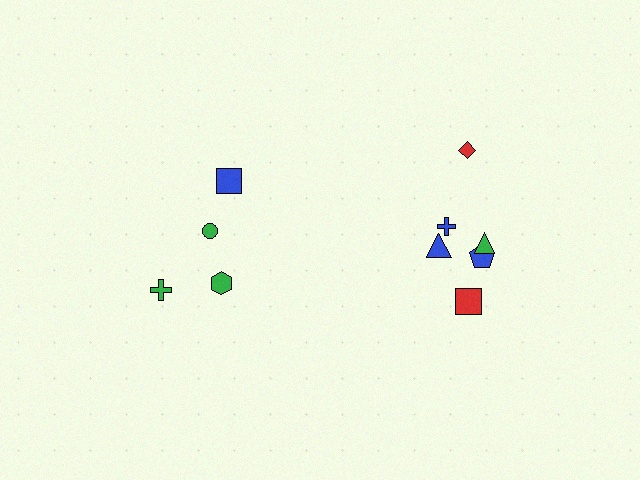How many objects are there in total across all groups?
There are 10 objects.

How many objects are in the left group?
There are 4 objects.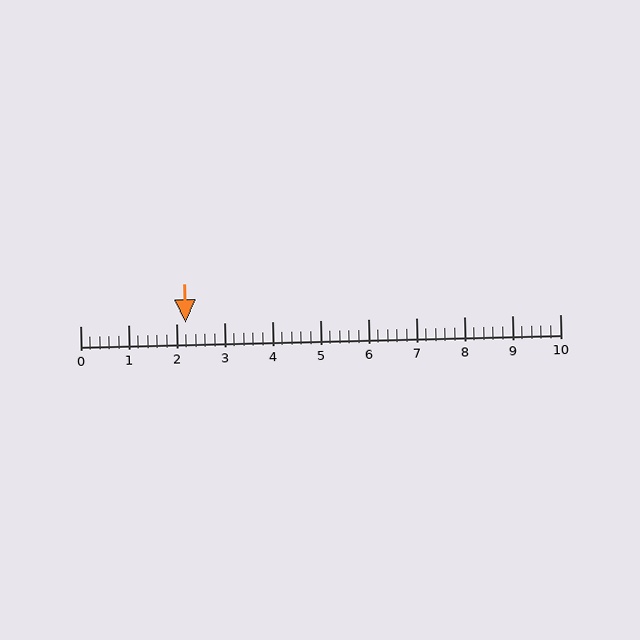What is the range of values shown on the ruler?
The ruler shows values from 0 to 10.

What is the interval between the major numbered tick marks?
The major tick marks are spaced 1 units apart.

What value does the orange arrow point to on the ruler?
The orange arrow points to approximately 2.2.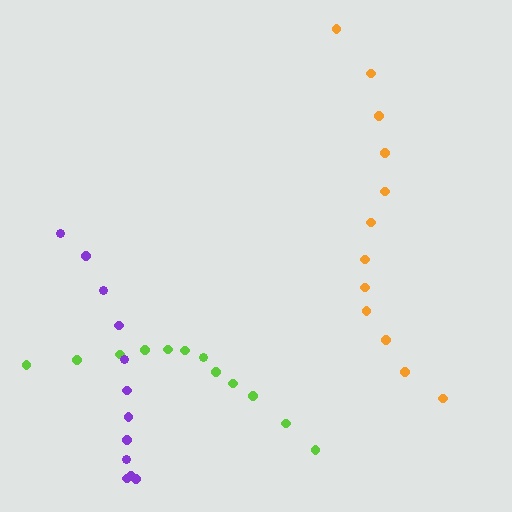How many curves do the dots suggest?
There are 3 distinct paths.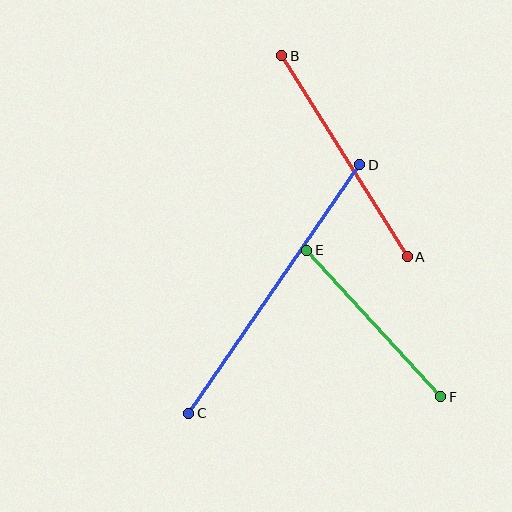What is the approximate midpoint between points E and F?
The midpoint is at approximately (374, 324) pixels.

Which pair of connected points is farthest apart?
Points C and D are farthest apart.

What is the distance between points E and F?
The distance is approximately 199 pixels.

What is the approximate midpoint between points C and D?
The midpoint is at approximately (274, 289) pixels.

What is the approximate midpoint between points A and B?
The midpoint is at approximately (344, 156) pixels.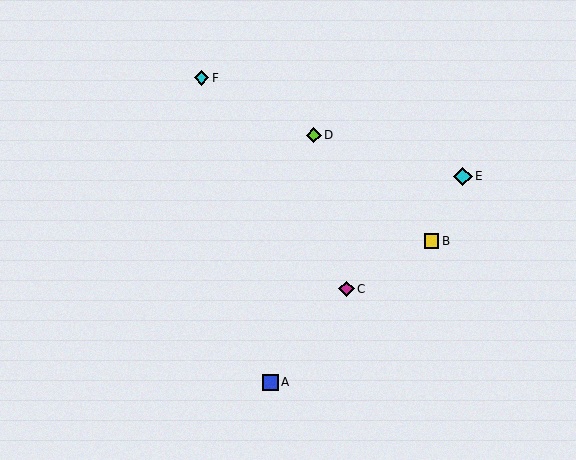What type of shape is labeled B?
Shape B is a yellow square.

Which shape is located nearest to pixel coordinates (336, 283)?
The magenta diamond (labeled C) at (346, 289) is nearest to that location.